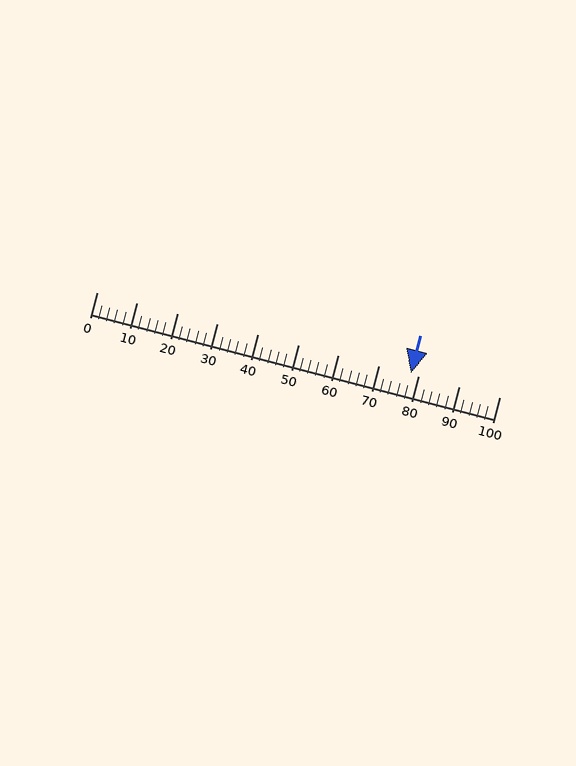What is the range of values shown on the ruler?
The ruler shows values from 0 to 100.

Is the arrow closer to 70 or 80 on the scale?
The arrow is closer to 80.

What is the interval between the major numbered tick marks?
The major tick marks are spaced 10 units apart.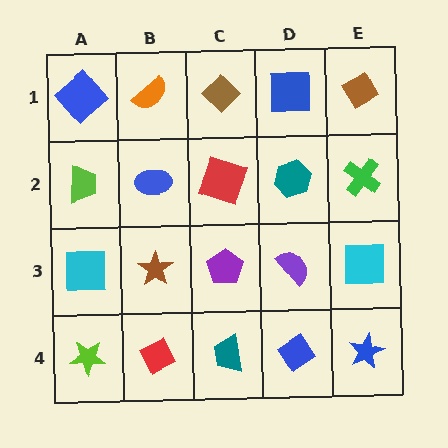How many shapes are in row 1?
5 shapes.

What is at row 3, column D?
A purple semicircle.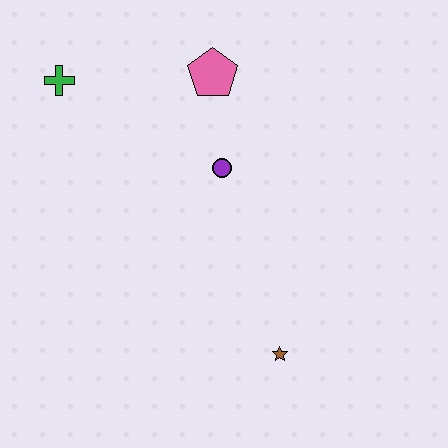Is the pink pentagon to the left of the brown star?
Yes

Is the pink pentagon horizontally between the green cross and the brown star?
Yes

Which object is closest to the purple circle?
The pink pentagon is closest to the purple circle.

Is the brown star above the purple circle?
No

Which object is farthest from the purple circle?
The brown star is farthest from the purple circle.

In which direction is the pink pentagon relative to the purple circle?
The pink pentagon is above the purple circle.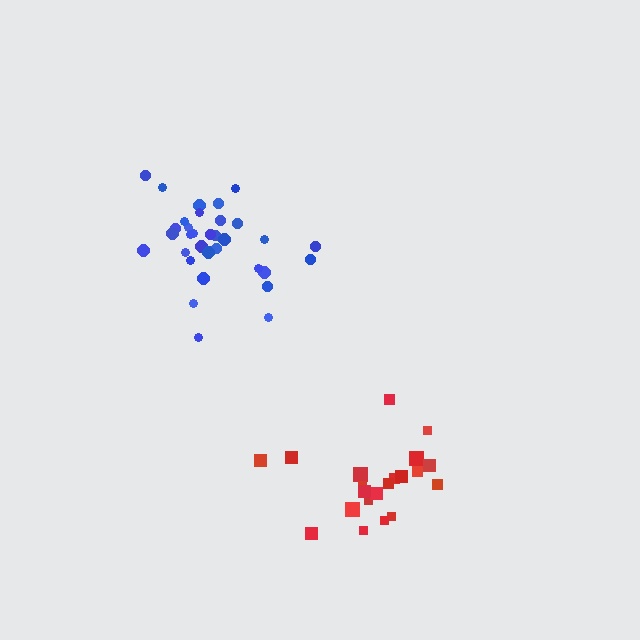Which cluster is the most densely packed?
Blue.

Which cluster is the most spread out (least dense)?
Red.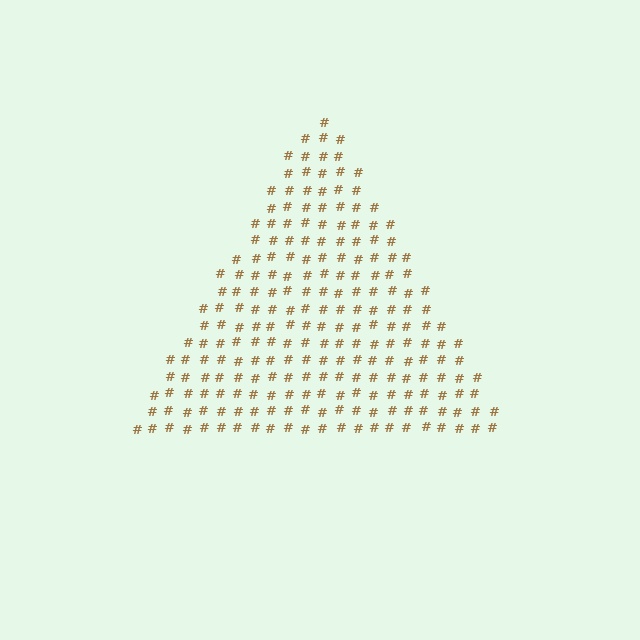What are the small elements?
The small elements are hash symbols.